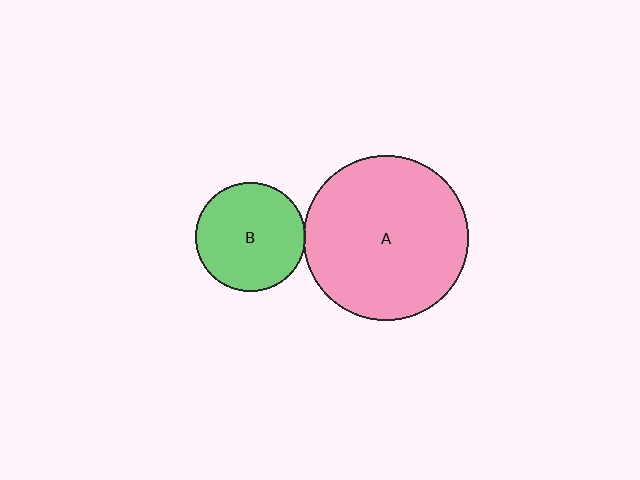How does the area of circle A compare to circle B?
Approximately 2.3 times.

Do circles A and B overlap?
Yes.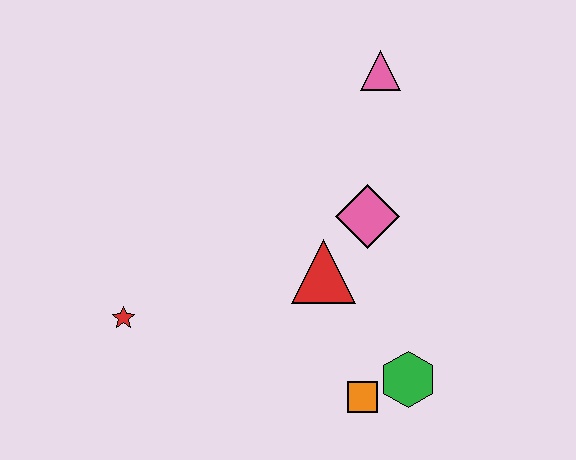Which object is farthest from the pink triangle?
The red star is farthest from the pink triangle.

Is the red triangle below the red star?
No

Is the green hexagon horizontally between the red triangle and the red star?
No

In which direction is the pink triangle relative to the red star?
The pink triangle is to the right of the red star.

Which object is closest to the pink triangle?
The pink diamond is closest to the pink triangle.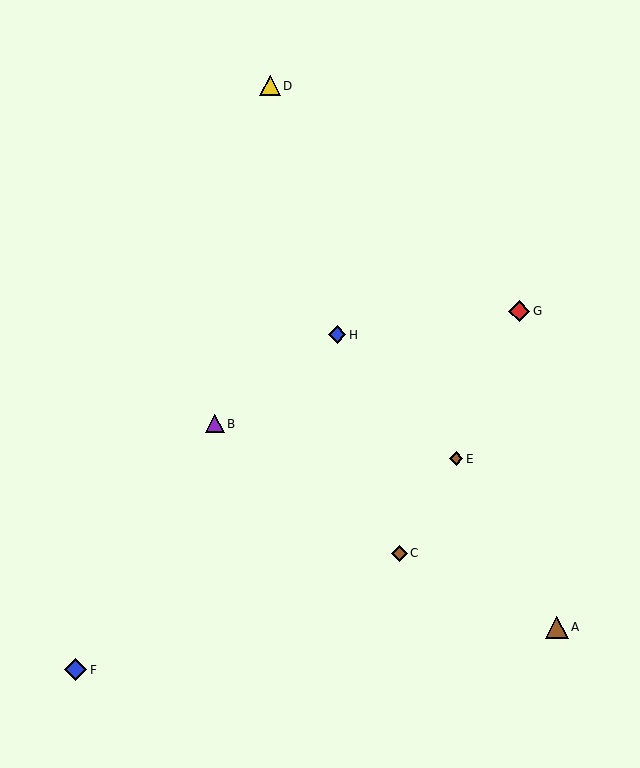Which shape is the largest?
The brown triangle (labeled A) is the largest.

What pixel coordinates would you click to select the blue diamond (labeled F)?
Click at (75, 670) to select the blue diamond F.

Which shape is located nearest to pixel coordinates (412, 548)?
The brown diamond (labeled C) at (399, 553) is nearest to that location.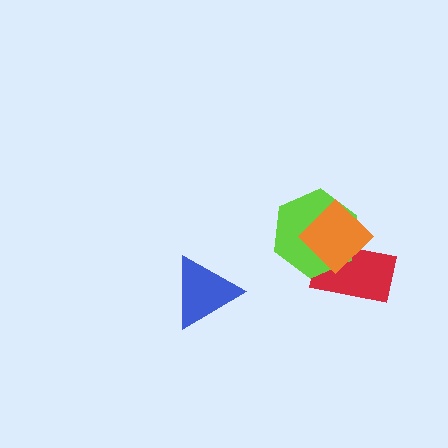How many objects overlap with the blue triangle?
0 objects overlap with the blue triangle.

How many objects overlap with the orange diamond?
2 objects overlap with the orange diamond.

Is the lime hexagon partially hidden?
Yes, it is partially covered by another shape.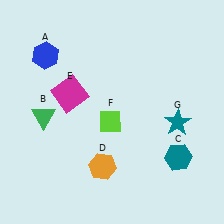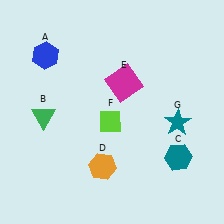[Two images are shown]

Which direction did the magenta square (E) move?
The magenta square (E) moved right.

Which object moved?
The magenta square (E) moved right.